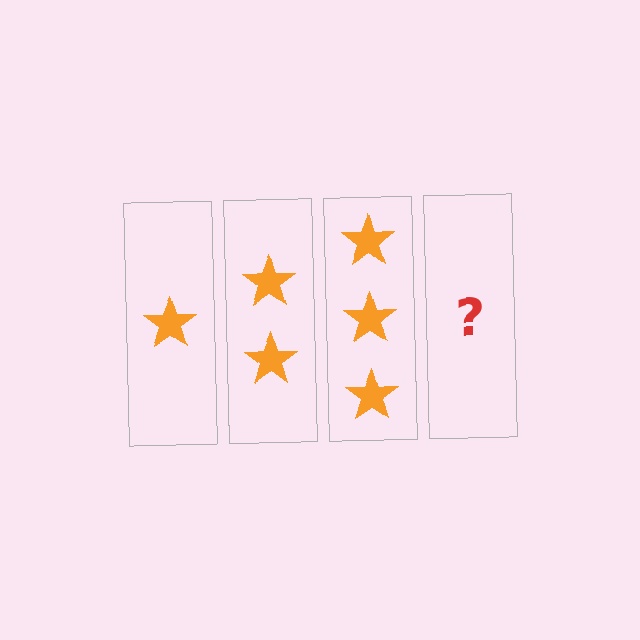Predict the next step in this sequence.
The next step is 4 stars.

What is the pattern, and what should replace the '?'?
The pattern is that each step adds one more star. The '?' should be 4 stars.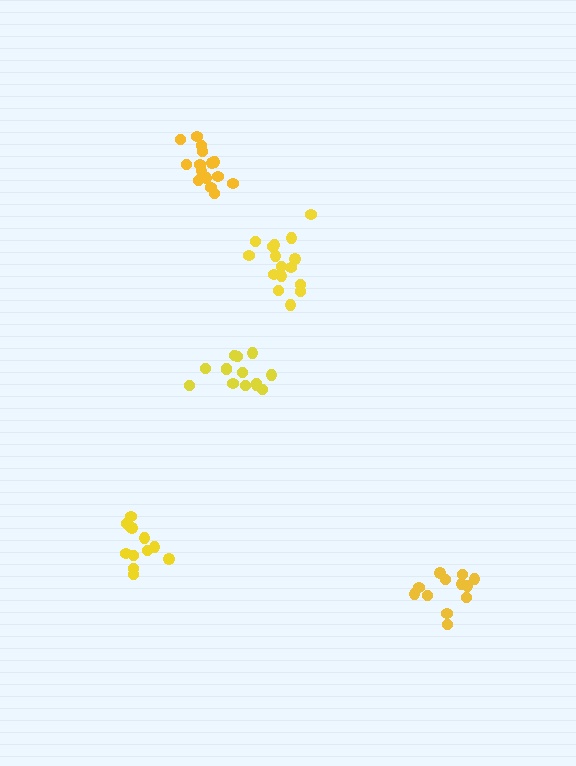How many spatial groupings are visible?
There are 5 spatial groupings.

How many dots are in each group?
Group 1: 12 dots, Group 2: 14 dots, Group 3: 16 dots, Group 4: 15 dots, Group 5: 12 dots (69 total).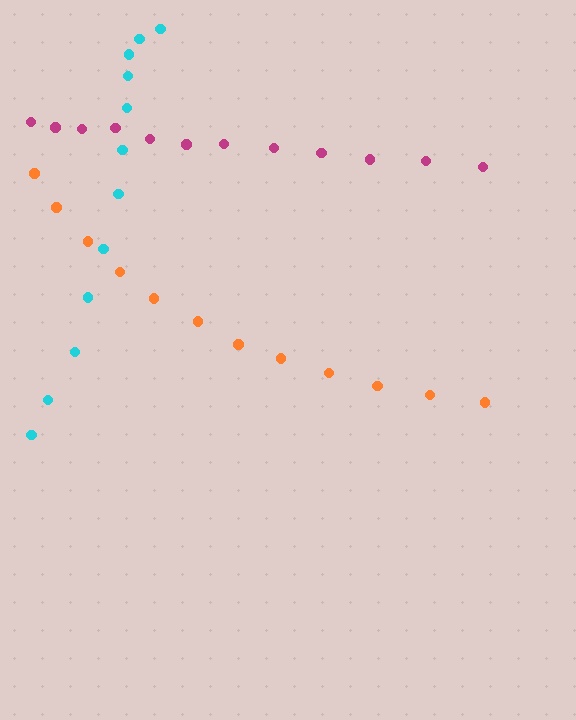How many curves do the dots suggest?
There are 3 distinct paths.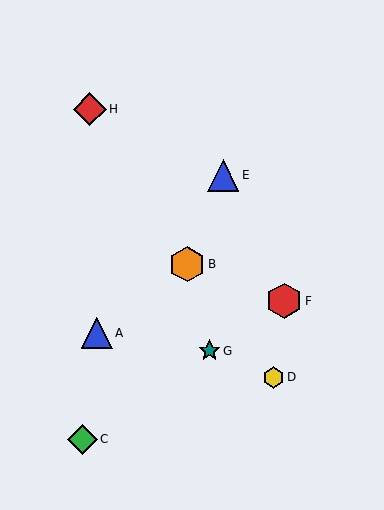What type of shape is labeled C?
Shape C is a green diamond.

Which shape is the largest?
The orange hexagon (labeled B) is the largest.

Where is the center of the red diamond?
The center of the red diamond is at (90, 109).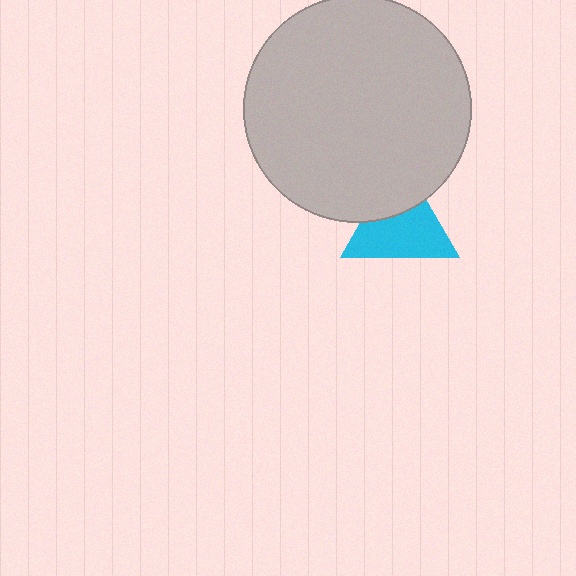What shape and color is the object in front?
The object in front is a light gray circle.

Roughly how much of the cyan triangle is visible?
Most of it is visible (roughly 66%).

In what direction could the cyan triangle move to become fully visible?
The cyan triangle could move down. That would shift it out from behind the light gray circle entirely.